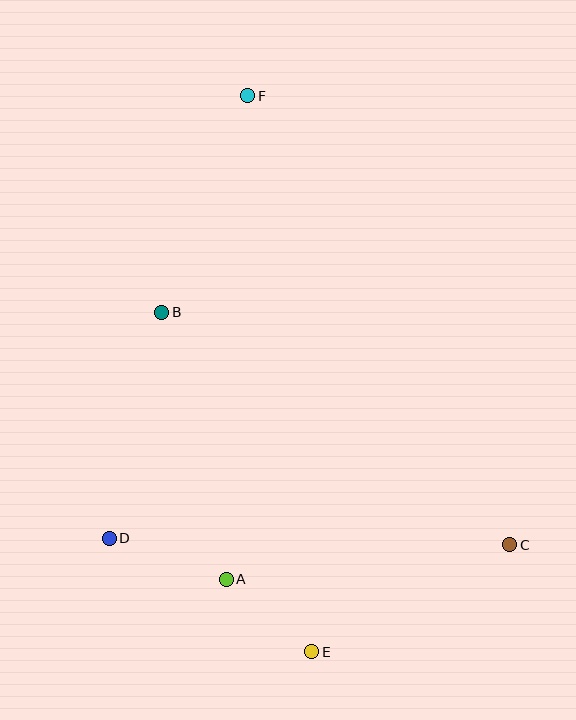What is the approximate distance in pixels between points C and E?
The distance between C and E is approximately 225 pixels.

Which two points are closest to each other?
Points A and E are closest to each other.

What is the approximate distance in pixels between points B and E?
The distance between B and E is approximately 371 pixels.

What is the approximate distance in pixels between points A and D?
The distance between A and D is approximately 124 pixels.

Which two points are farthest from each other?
Points E and F are farthest from each other.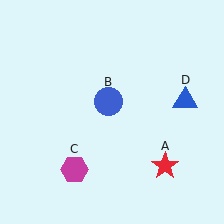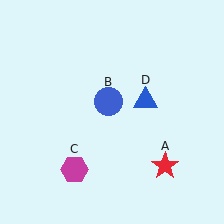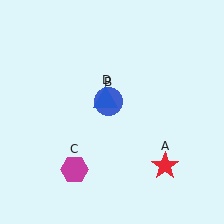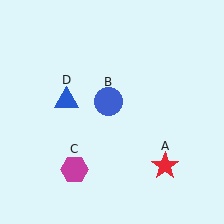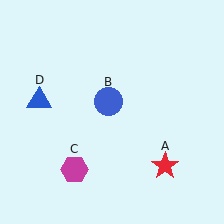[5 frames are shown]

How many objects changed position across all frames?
1 object changed position: blue triangle (object D).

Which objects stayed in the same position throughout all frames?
Red star (object A) and blue circle (object B) and magenta hexagon (object C) remained stationary.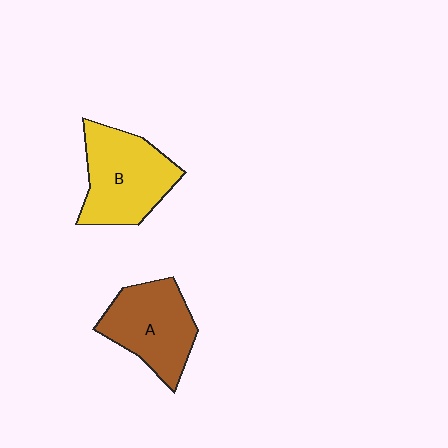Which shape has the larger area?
Shape B (yellow).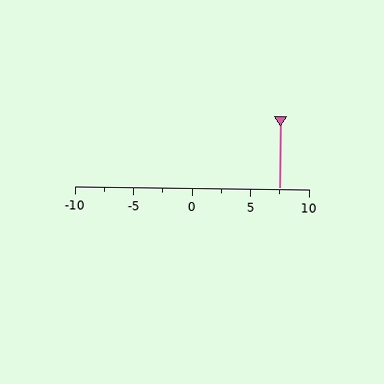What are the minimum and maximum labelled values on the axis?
The axis runs from -10 to 10.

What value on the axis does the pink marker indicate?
The marker indicates approximately 7.5.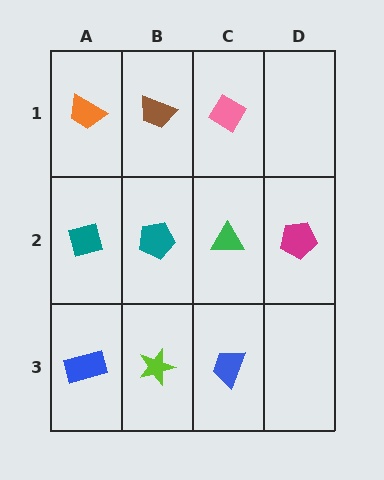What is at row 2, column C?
A green triangle.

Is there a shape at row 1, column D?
No, that cell is empty.